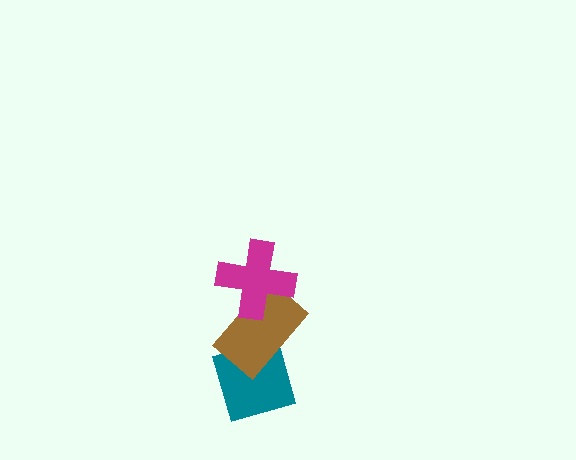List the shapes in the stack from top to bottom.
From top to bottom: the magenta cross, the brown rectangle, the teal diamond.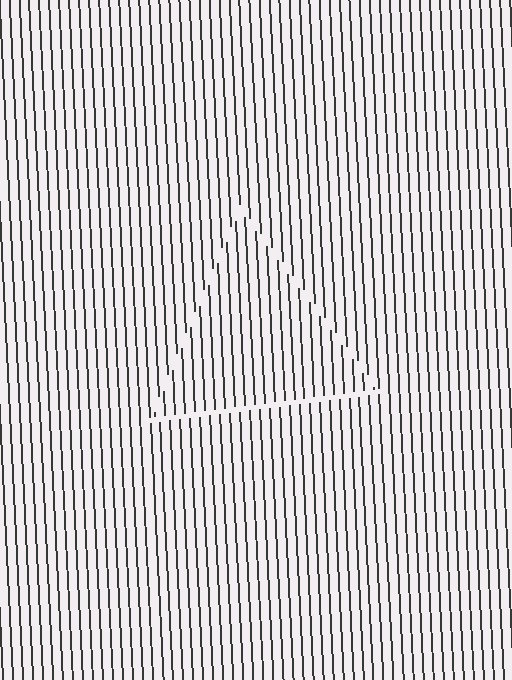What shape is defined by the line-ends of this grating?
An illusory triangle. The interior of the shape contains the same grating, shifted by half a period — the contour is defined by the phase discontinuity where line-ends from the inner and outer gratings abut.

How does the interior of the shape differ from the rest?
The interior of the shape contains the same grating, shifted by half a period — the contour is defined by the phase discontinuity where line-ends from the inner and outer gratings abut.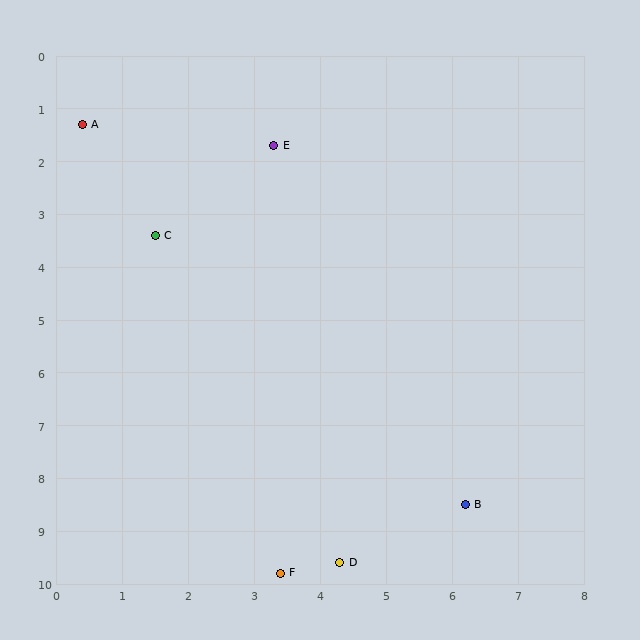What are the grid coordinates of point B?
Point B is at approximately (6.2, 8.5).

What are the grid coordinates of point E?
Point E is at approximately (3.3, 1.7).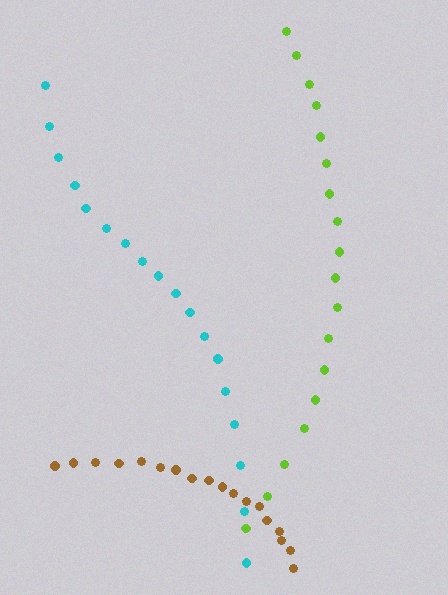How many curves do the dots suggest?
There are 3 distinct paths.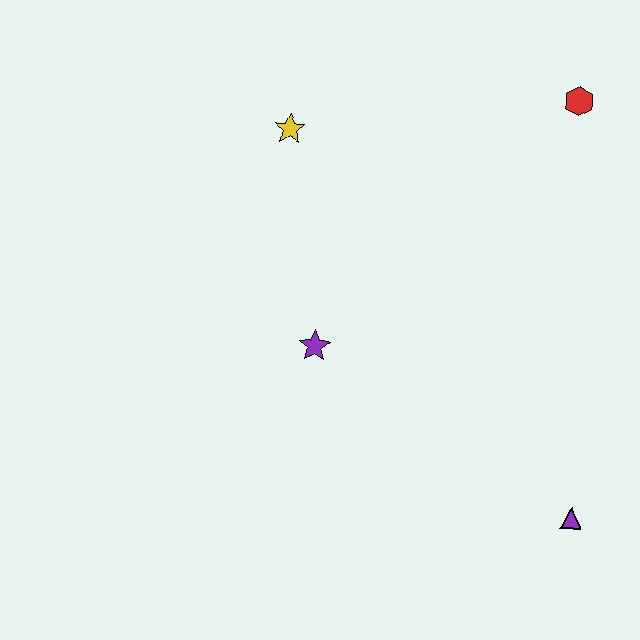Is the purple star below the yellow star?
Yes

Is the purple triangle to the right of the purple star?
Yes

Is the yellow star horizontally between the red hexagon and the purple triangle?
No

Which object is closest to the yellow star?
The purple star is closest to the yellow star.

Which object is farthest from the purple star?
The red hexagon is farthest from the purple star.